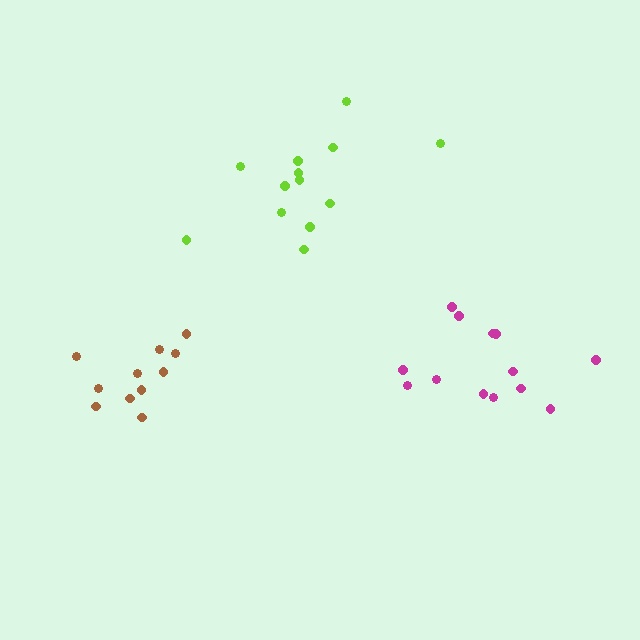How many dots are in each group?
Group 1: 13 dots, Group 2: 13 dots, Group 3: 11 dots (37 total).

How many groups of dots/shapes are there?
There are 3 groups.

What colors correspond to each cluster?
The clusters are colored: magenta, lime, brown.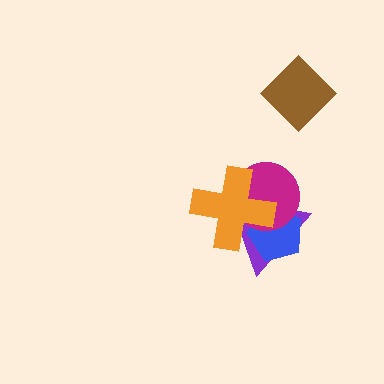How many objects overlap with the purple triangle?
3 objects overlap with the purple triangle.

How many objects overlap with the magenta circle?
3 objects overlap with the magenta circle.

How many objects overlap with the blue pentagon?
3 objects overlap with the blue pentagon.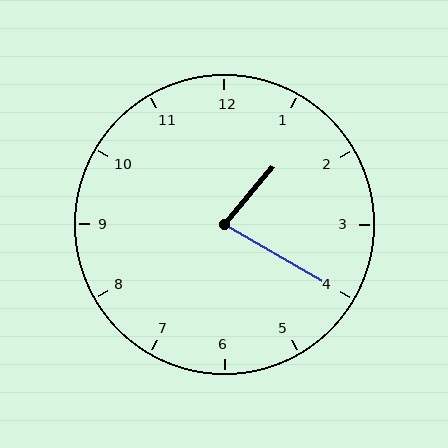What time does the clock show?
1:20.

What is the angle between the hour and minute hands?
Approximately 80 degrees.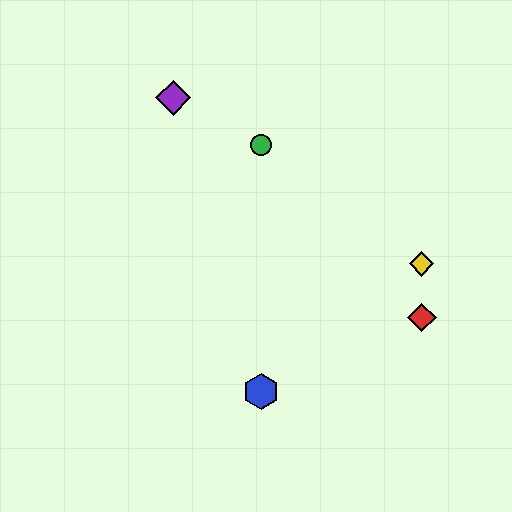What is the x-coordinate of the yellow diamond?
The yellow diamond is at x≈421.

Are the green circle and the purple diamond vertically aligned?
No, the green circle is at x≈261 and the purple diamond is at x≈173.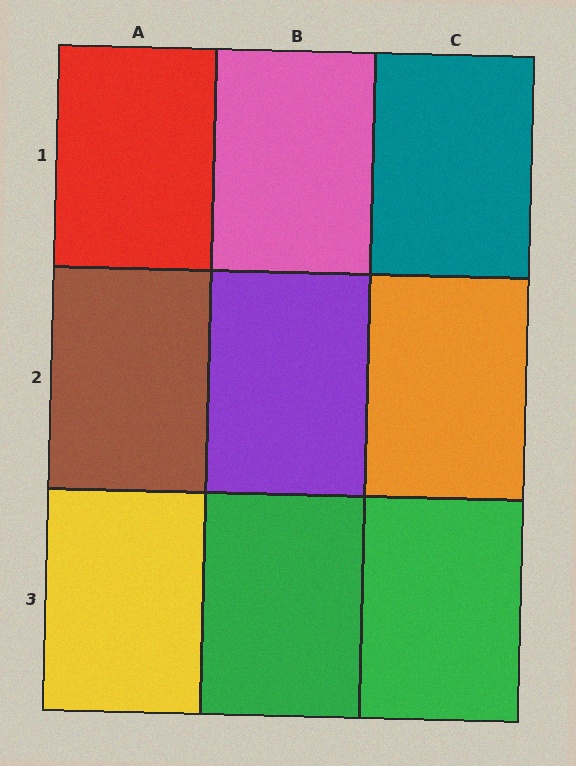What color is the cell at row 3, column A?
Yellow.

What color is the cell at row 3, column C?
Green.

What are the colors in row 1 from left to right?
Red, pink, teal.